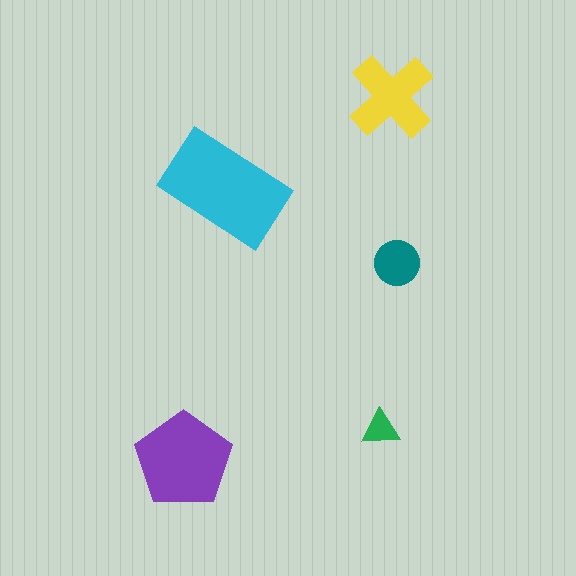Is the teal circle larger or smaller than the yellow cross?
Smaller.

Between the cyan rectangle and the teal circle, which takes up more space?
The cyan rectangle.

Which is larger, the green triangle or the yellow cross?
The yellow cross.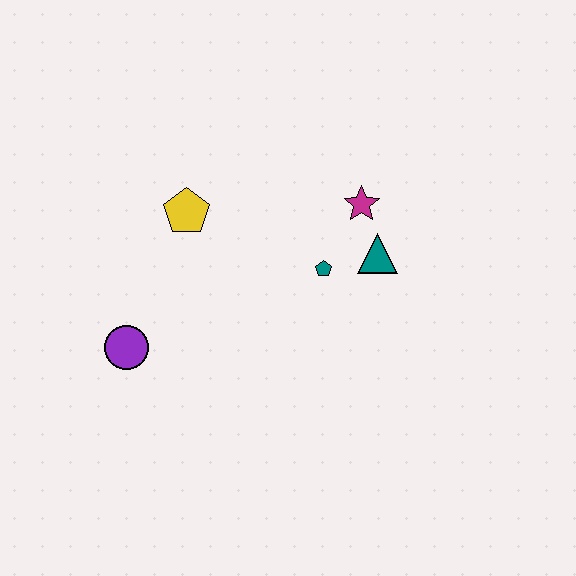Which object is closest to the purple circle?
The yellow pentagon is closest to the purple circle.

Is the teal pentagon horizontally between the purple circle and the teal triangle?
Yes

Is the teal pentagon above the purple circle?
Yes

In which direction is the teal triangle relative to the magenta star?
The teal triangle is below the magenta star.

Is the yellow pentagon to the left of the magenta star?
Yes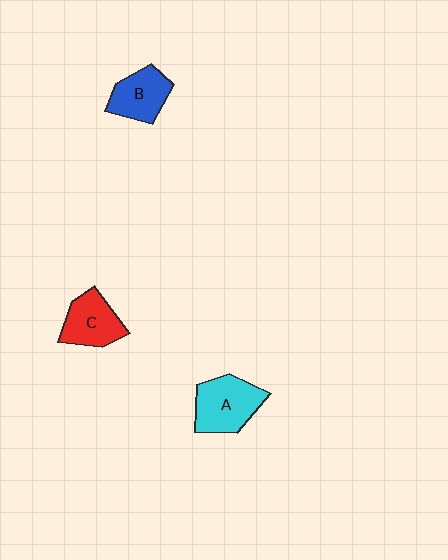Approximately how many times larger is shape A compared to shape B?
Approximately 1.3 times.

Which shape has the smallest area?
Shape B (blue).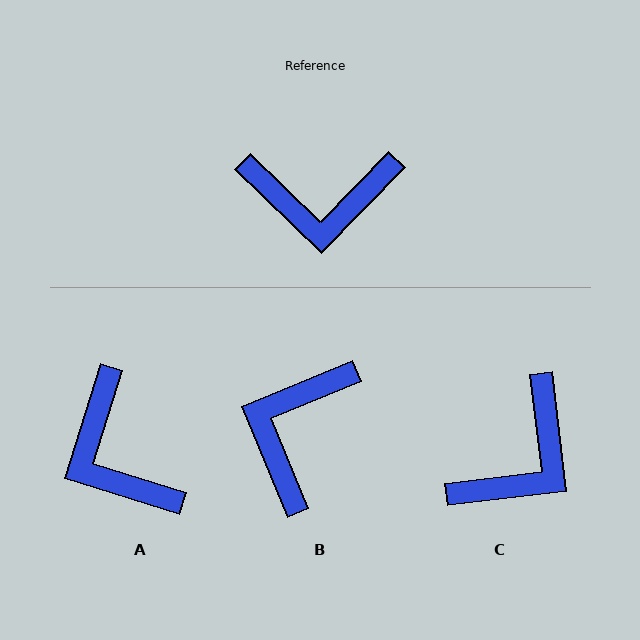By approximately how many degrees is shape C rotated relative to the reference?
Approximately 51 degrees counter-clockwise.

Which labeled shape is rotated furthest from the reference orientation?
B, about 113 degrees away.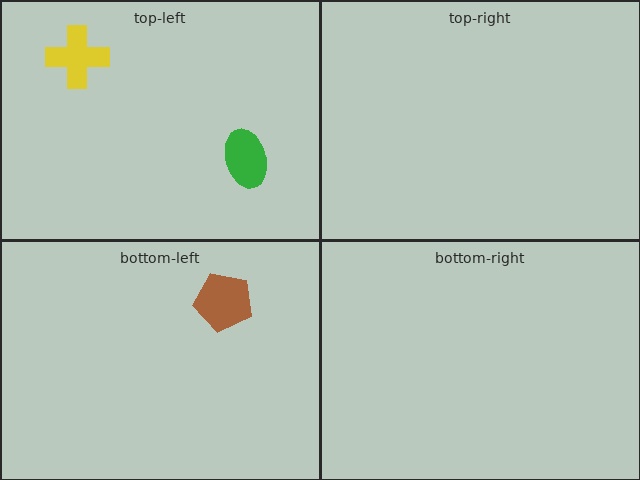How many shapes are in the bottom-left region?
1.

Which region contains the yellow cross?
The top-left region.